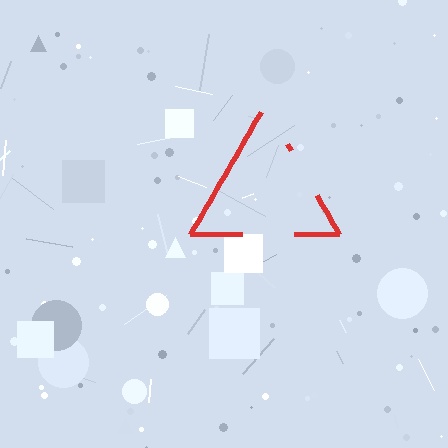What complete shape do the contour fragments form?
The contour fragments form a triangle.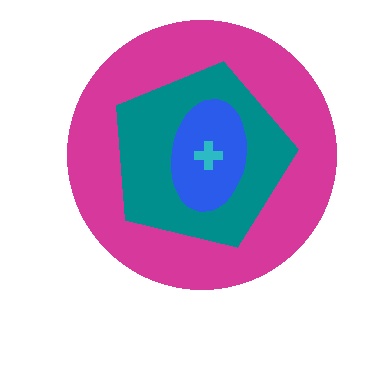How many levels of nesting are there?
4.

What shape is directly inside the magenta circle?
The teal pentagon.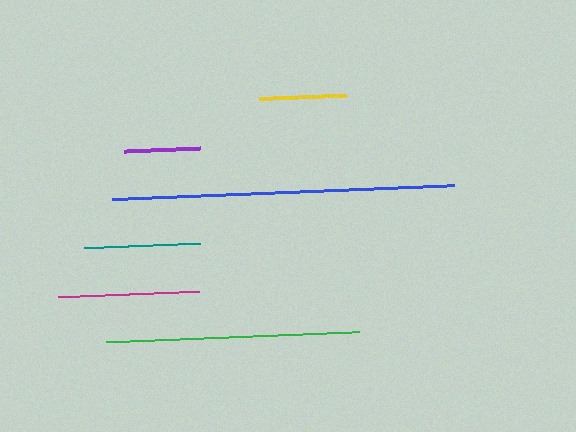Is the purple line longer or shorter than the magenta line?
The magenta line is longer than the purple line.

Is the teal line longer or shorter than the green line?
The green line is longer than the teal line.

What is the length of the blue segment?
The blue segment is approximately 342 pixels long.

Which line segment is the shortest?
The purple line is the shortest at approximately 75 pixels.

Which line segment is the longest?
The blue line is the longest at approximately 342 pixels.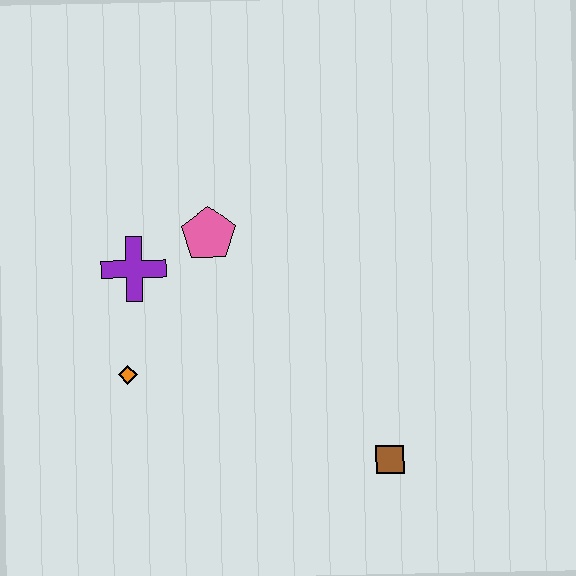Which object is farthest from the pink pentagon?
The brown square is farthest from the pink pentagon.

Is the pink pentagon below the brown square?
No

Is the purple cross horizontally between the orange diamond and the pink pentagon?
Yes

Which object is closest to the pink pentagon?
The purple cross is closest to the pink pentagon.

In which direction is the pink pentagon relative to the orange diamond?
The pink pentagon is above the orange diamond.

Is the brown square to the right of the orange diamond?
Yes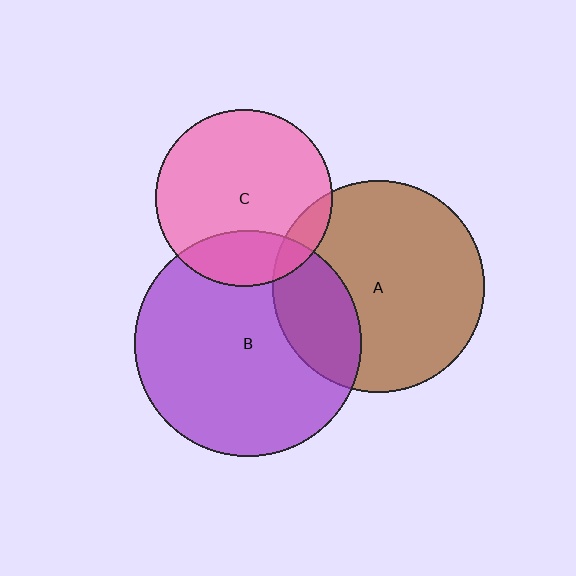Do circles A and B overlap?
Yes.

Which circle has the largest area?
Circle B (purple).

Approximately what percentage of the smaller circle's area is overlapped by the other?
Approximately 25%.